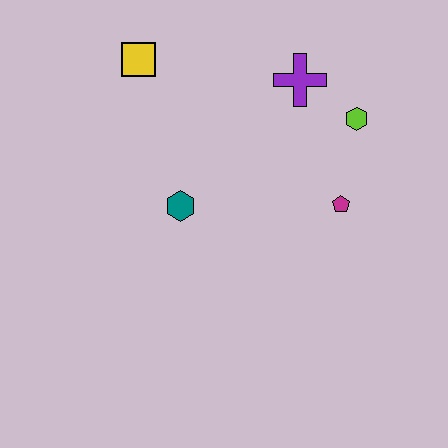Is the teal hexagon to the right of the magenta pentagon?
No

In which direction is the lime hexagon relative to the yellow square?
The lime hexagon is to the right of the yellow square.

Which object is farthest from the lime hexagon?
The yellow square is farthest from the lime hexagon.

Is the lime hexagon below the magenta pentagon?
No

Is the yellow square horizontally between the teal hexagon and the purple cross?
No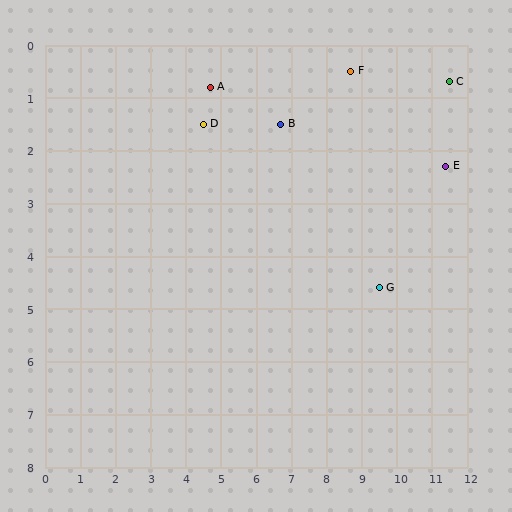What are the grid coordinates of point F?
Point F is at approximately (8.7, 0.5).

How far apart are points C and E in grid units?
Points C and E are about 1.6 grid units apart.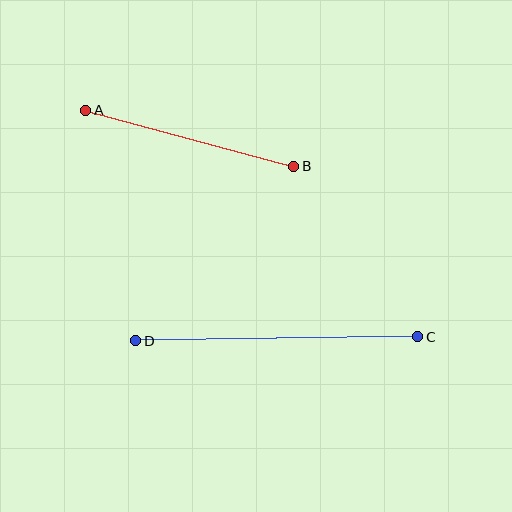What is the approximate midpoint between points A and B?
The midpoint is at approximately (190, 138) pixels.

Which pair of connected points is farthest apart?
Points C and D are farthest apart.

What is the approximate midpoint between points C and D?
The midpoint is at approximately (277, 339) pixels.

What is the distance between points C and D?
The distance is approximately 282 pixels.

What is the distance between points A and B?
The distance is approximately 215 pixels.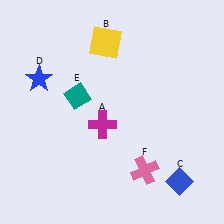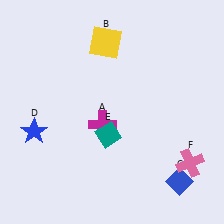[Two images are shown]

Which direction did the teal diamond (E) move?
The teal diamond (E) moved down.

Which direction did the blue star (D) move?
The blue star (D) moved down.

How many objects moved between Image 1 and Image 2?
3 objects moved between the two images.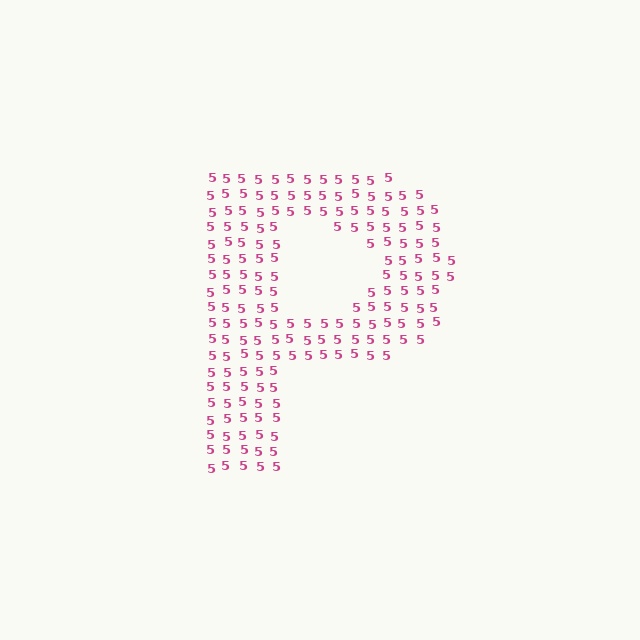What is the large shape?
The large shape is the letter P.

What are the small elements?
The small elements are digit 5's.